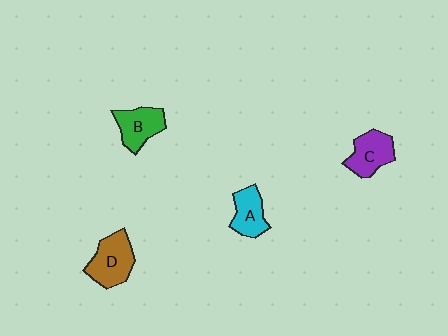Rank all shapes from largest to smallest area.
From largest to smallest: D (brown), C (purple), B (green), A (cyan).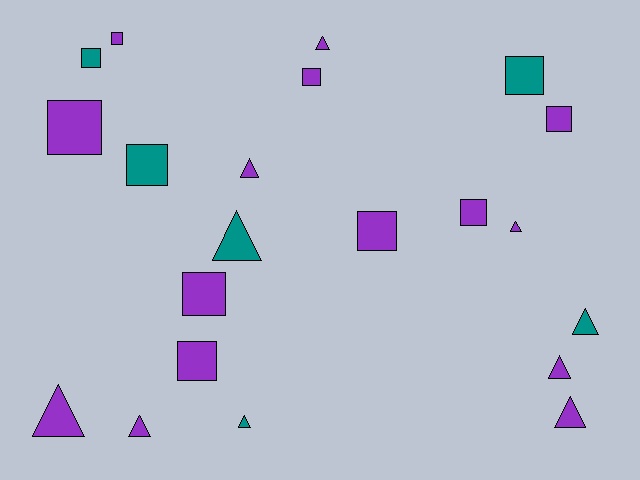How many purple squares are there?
There are 8 purple squares.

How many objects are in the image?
There are 21 objects.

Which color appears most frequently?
Purple, with 15 objects.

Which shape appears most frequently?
Square, with 11 objects.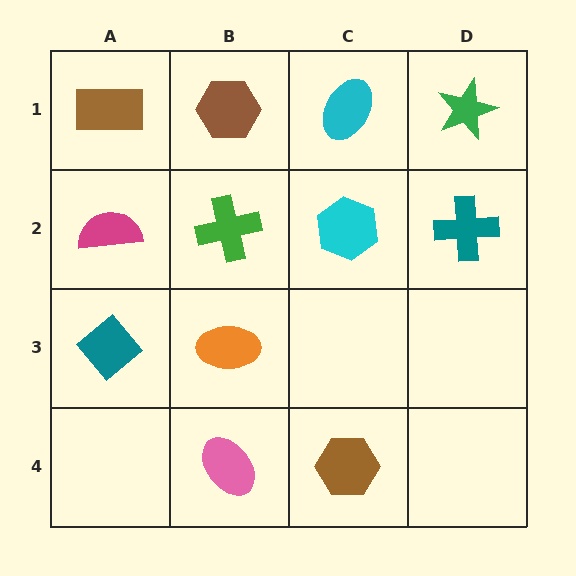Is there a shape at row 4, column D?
No, that cell is empty.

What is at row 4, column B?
A pink ellipse.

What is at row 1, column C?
A cyan ellipse.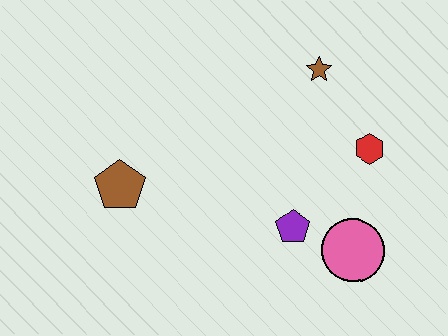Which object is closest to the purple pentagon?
The pink circle is closest to the purple pentagon.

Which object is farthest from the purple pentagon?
The brown pentagon is farthest from the purple pentagon.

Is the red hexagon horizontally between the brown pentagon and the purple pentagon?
No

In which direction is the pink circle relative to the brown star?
The pink circle is below the brown star.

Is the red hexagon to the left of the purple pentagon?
No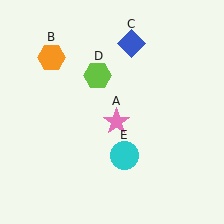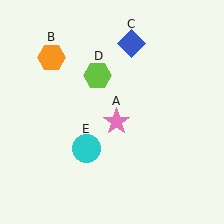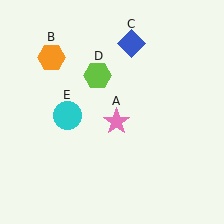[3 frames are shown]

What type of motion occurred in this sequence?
The cyan circle (object E) rotated clockwise around the center of the scene.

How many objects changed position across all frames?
1 object changed position: cyan circle (object E).